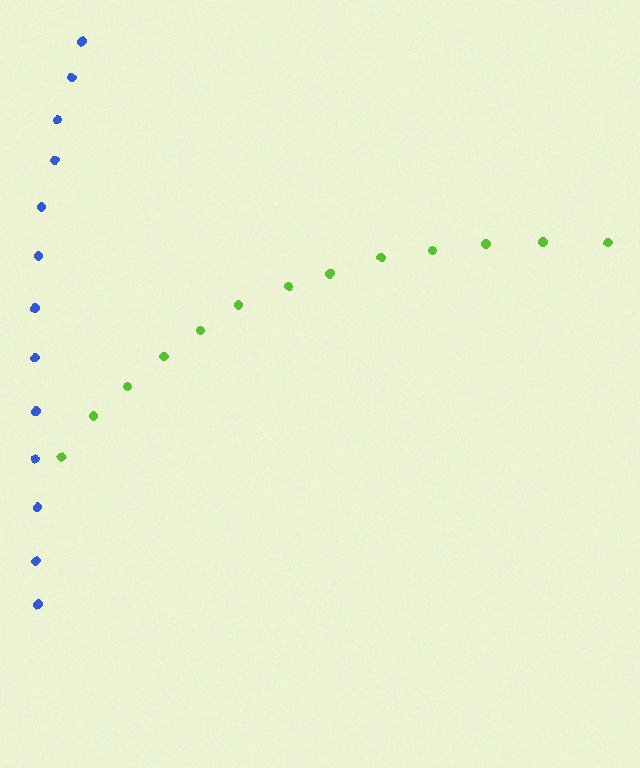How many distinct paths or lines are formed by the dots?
There are 2 distinct paths.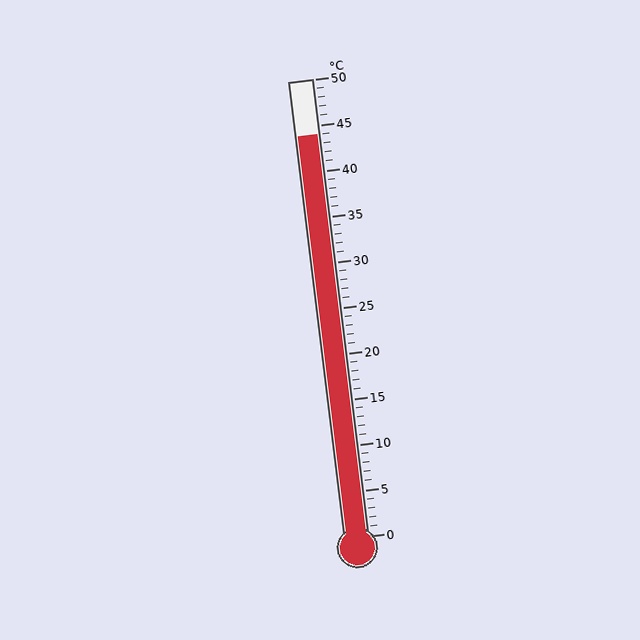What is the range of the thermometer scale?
The thermometer scale ranges from 0°C to 50°C.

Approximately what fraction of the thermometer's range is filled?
The thermometer is filled to approximately 90% of its range.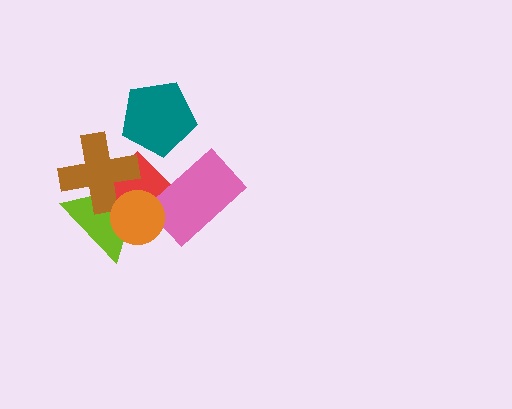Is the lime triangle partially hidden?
Yes, it is partially covered by another shape.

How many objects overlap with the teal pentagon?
0 objects overlap with the teal pentagon.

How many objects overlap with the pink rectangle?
2 objects overlap with the pink rectangle.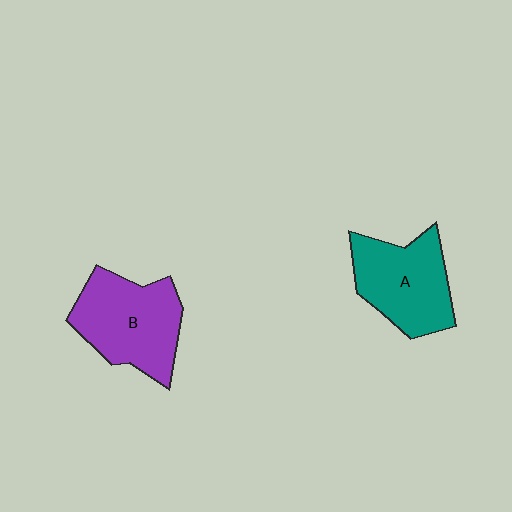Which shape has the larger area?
Shape B (purple).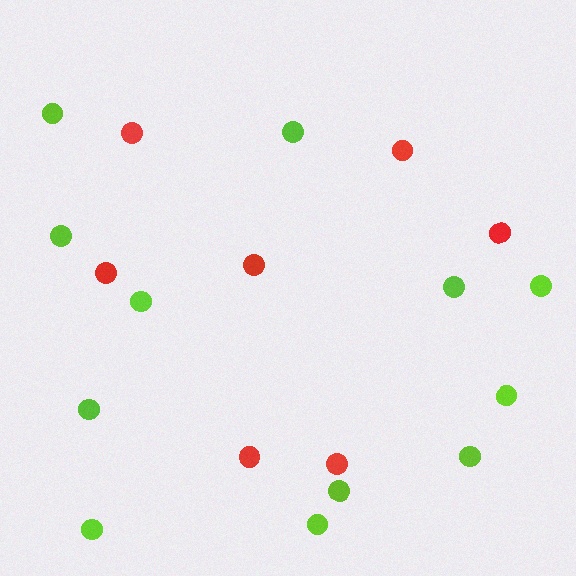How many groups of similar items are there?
There are 2 groups: one group of red circles (7) and one group of lime circles (12).